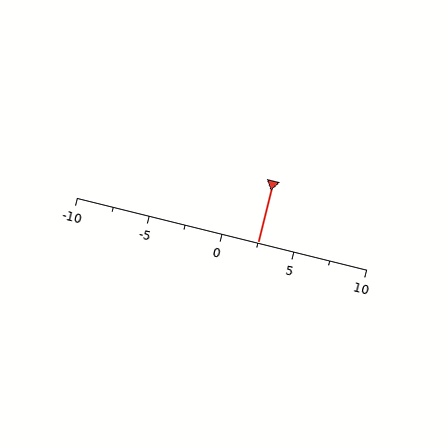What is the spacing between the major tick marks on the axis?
The major ticks are spaced 5 apart.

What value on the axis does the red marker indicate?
The marker indicates approximately 2.5.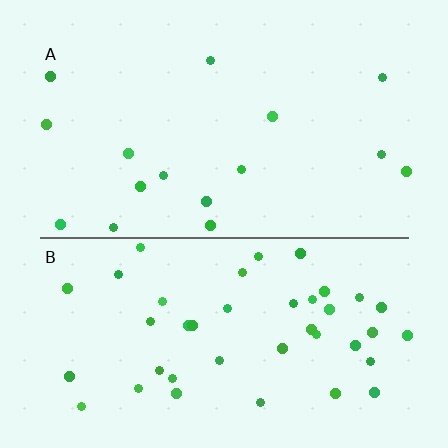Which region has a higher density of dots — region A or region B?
B (the bottom).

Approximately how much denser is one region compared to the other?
Approximately 2.6× — region B over region A.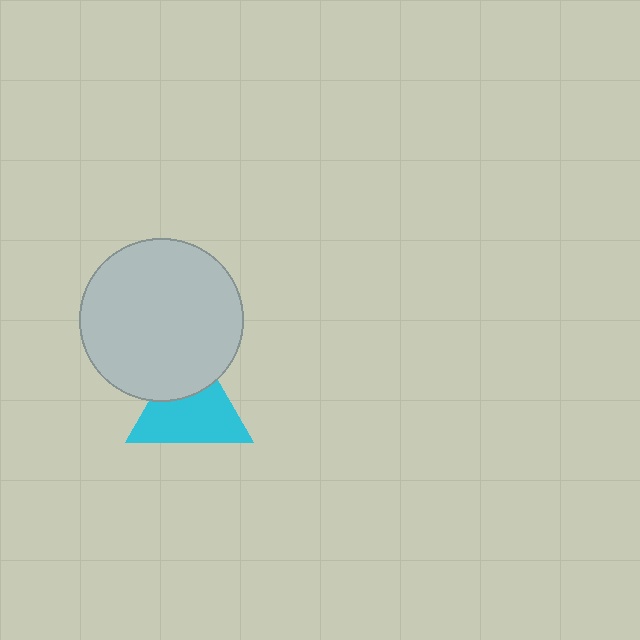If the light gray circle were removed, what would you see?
You would see the complete cyan triangle.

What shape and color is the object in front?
The object in front is a light gray circle.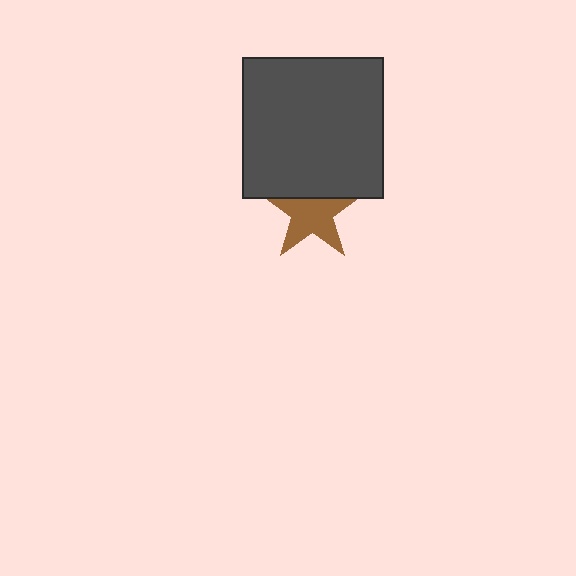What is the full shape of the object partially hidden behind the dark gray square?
The partially hidden object is a brown star.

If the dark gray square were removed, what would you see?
You would see the complete brown star.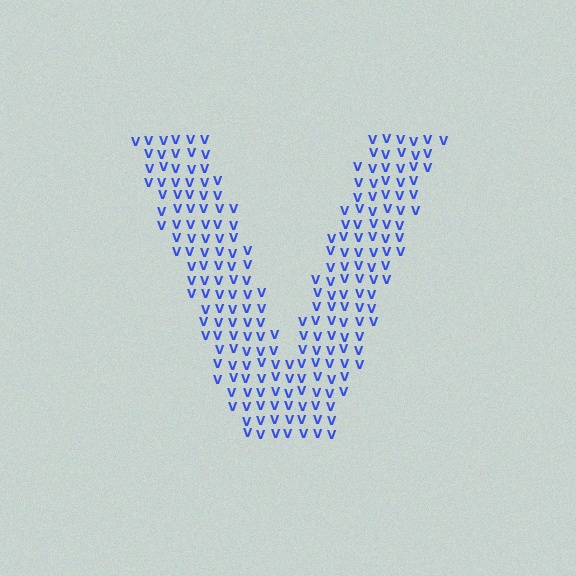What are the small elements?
The small elements are letter V's.